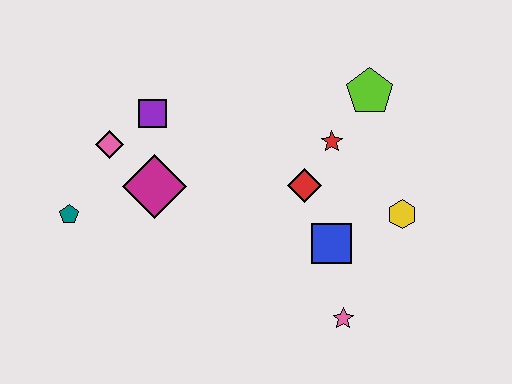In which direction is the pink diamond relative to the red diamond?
The pink diamond is to the left of the red diamond.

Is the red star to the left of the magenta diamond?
No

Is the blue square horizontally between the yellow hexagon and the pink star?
No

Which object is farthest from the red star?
The teal pentagon is farthest from the red star.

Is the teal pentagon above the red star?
No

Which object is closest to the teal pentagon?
The pink diamond is closest to the teal pentagon.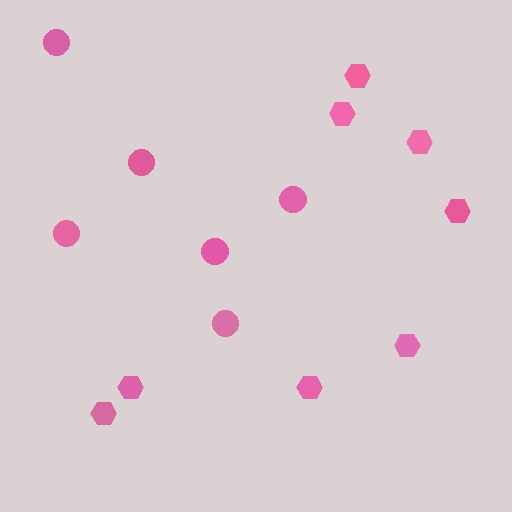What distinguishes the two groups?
There are 2 groups: one group of hexagons (8) and one group of circles (6).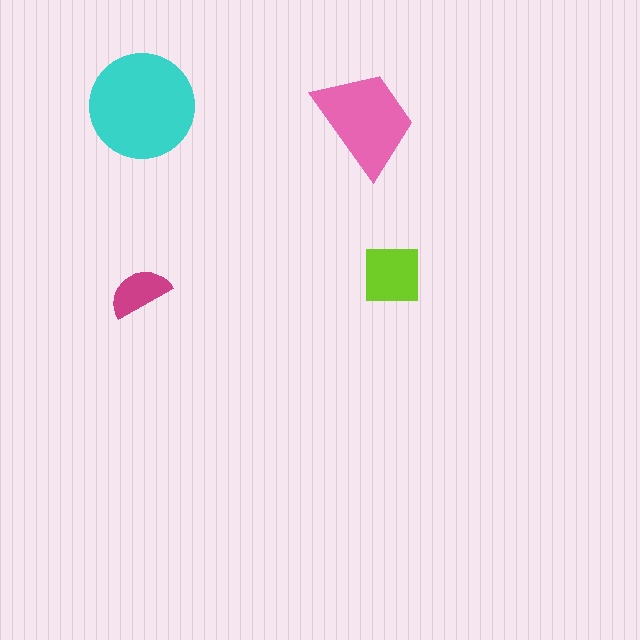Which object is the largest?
The cyan circle.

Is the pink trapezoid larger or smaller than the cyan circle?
Smaller.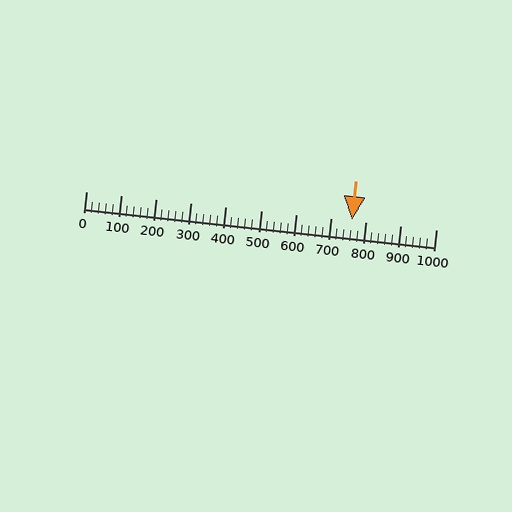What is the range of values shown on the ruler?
The ruler shows values from 0 to 1000.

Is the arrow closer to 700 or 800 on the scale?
The arrow is closer to 800.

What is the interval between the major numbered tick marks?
The major tick marks are spaced 100 units apart.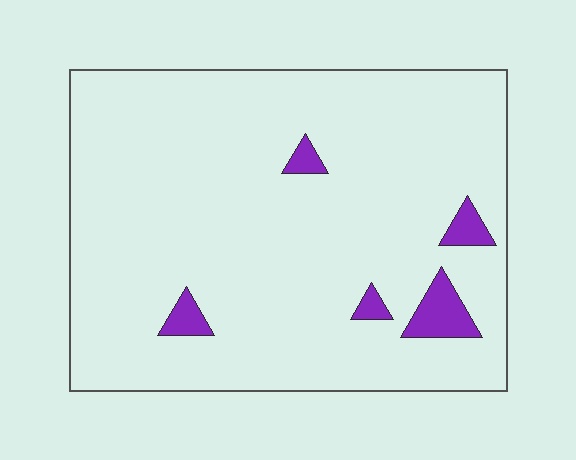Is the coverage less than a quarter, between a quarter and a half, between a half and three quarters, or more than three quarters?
Less than a quarter.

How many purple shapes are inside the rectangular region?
5.